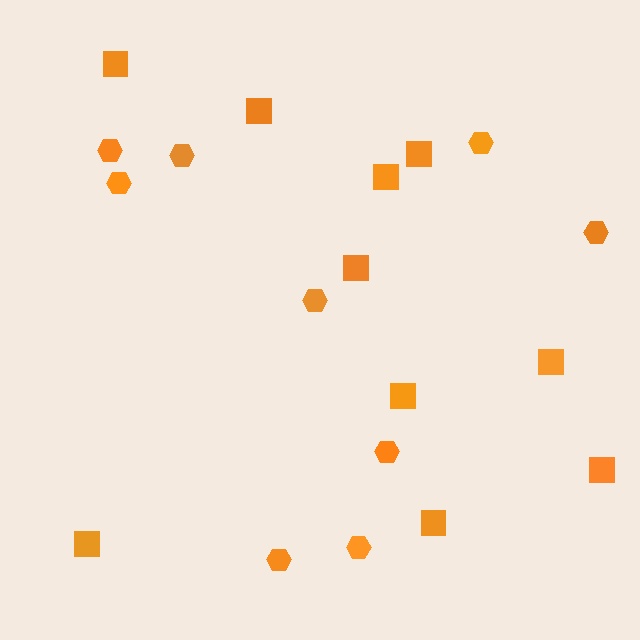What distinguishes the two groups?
There are 2 groups: one group of squares (10) and one group of hexagons (9).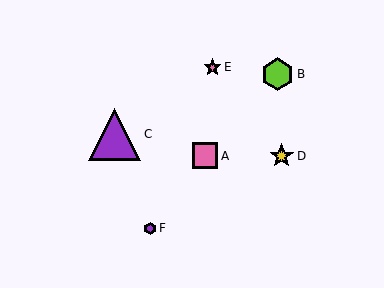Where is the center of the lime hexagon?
The center of the lime hexagon is at (277, 74).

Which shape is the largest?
The purple triangle (labeled C) is the largest.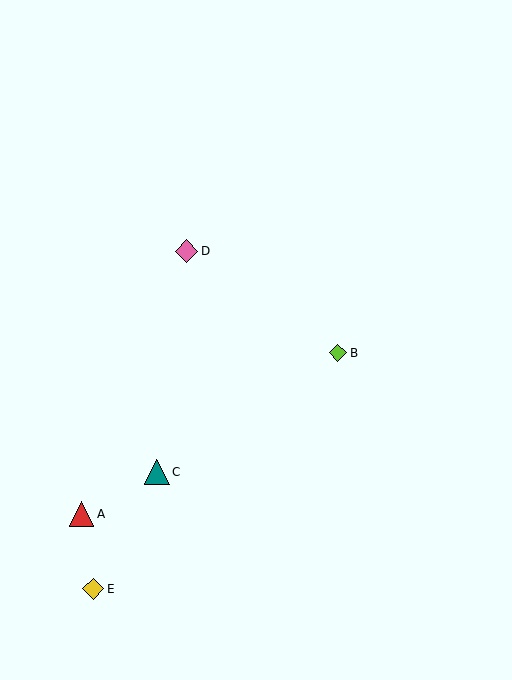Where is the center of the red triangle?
The center of the red triangle is at (81, 514).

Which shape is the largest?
The teal triangle (labeled C) is the largest.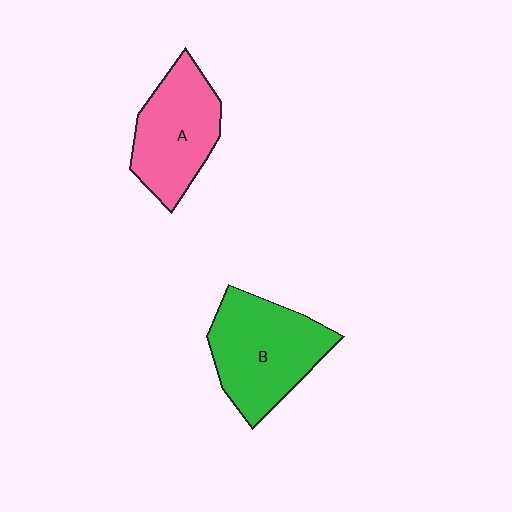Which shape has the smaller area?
Shape A (pink).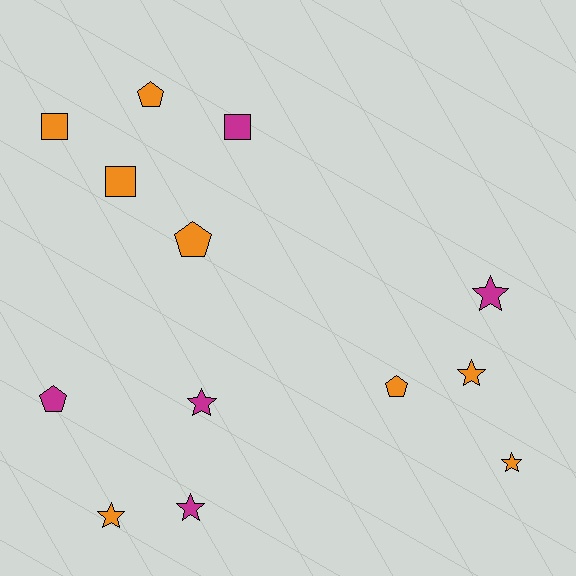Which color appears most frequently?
Orange, with 8 objects.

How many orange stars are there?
There are 3 orange stars.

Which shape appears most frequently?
Star, with 6 objects.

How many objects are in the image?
There are 13 objects.